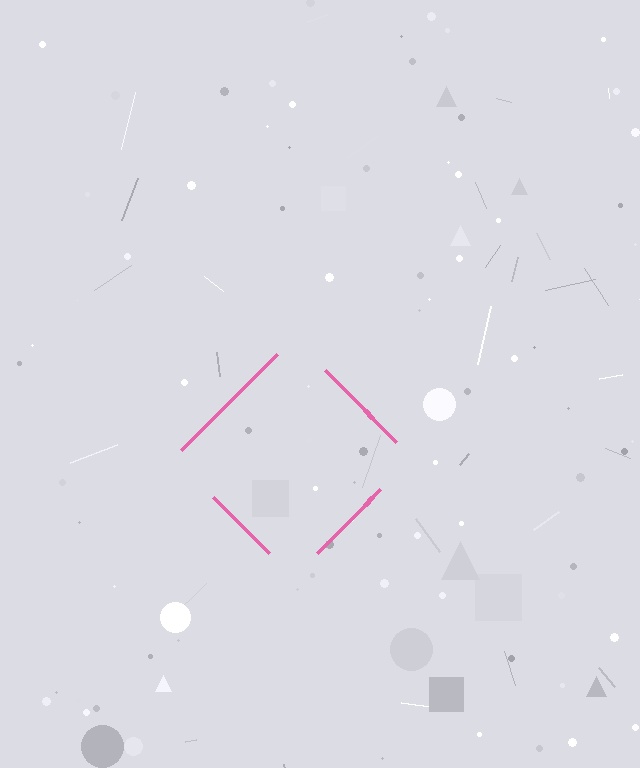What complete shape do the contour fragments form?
The contour fragments form a diamond.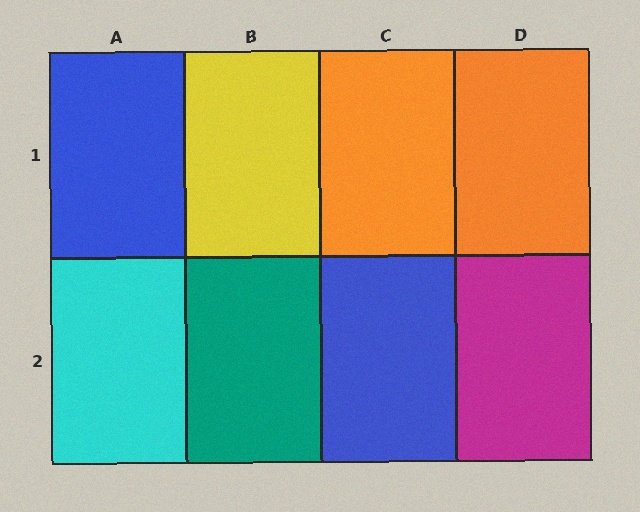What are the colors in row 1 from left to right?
Blue, yellow, orange, orange.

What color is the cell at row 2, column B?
Teal.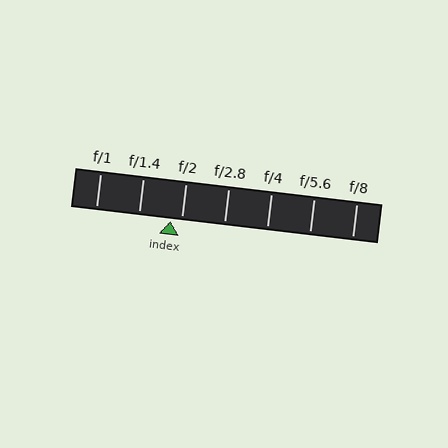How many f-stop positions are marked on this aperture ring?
There are 7 f-stop positions marked.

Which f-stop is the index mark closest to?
The index mark is closest to f/2.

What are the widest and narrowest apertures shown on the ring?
The widest aperture shown is f/1 and the narrowest is f/8.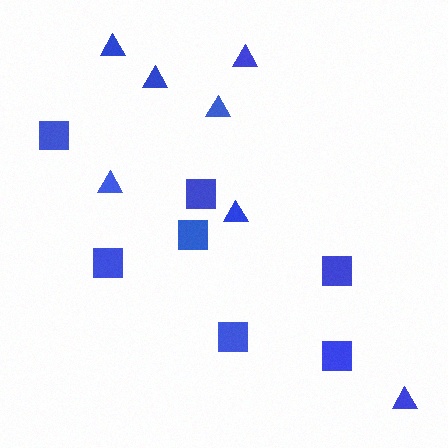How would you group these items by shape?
There are 2 groups: one group of triangles (7) and one group of squares (7).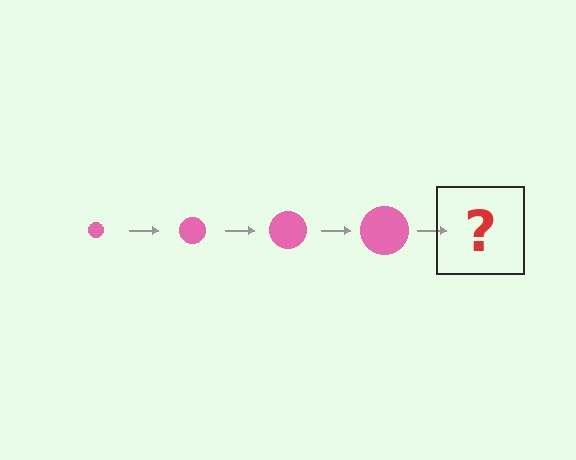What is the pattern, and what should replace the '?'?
The pattern is that the circle gets progressively larger each step. The '?' should be a pink circle, larger than the previous one.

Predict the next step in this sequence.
The next step is a pink circle, larger than the previous one.